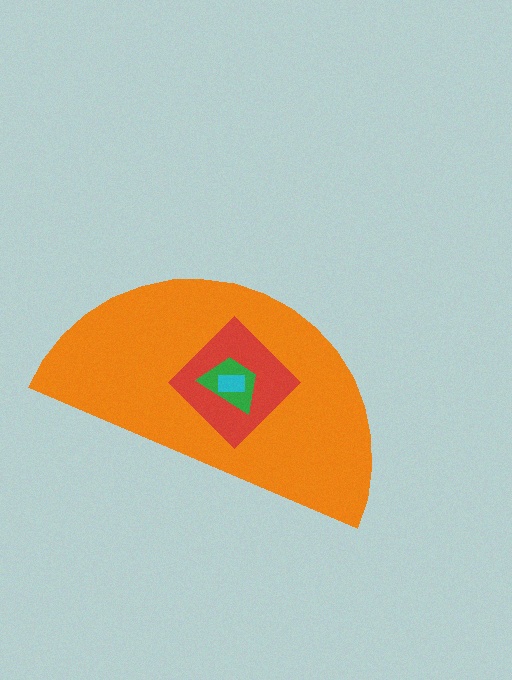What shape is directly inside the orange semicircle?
The red diamond.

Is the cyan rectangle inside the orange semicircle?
Yes.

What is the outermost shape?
The orange semicircle.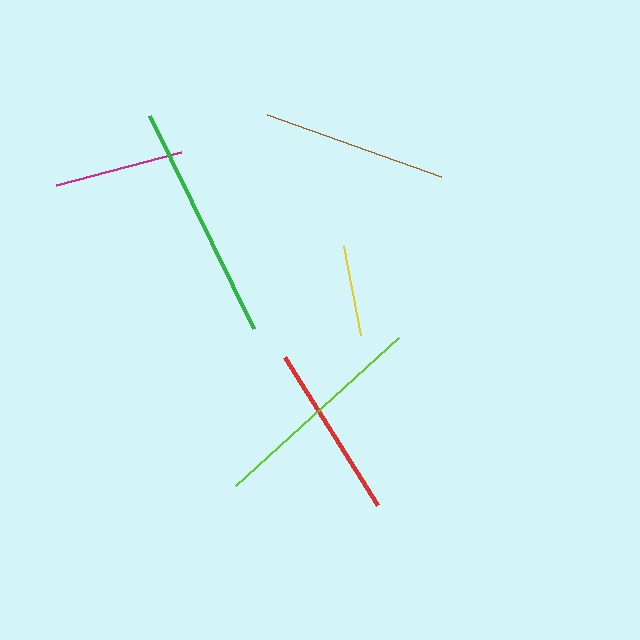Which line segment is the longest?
The green line is the longest at approximately 238 pixels.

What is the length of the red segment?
The red segment is approximately 174 pixels long.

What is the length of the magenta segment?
The magenta segment is approximately 129 pixels long.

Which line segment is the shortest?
The yellow line is the shortest at approximately 90 pixels.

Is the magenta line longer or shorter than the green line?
The green line is longer than the magenta line.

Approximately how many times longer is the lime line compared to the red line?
The lime line is approximately 1.3 times the length of the red line.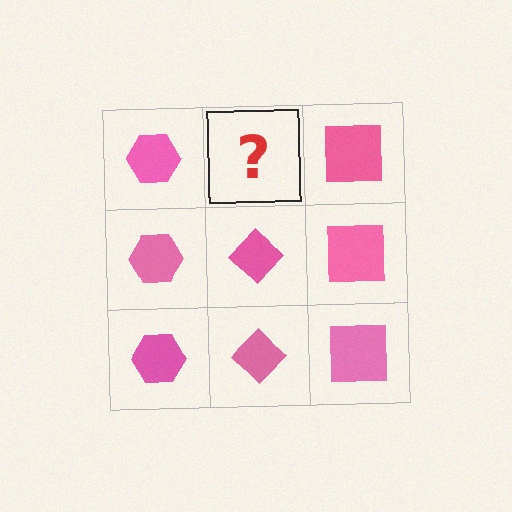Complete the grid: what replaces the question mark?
The question mark should be replaced with a pink diamond.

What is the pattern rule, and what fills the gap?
The rule is that each column has a consistent shape. The gap should be filled with a pink diamond.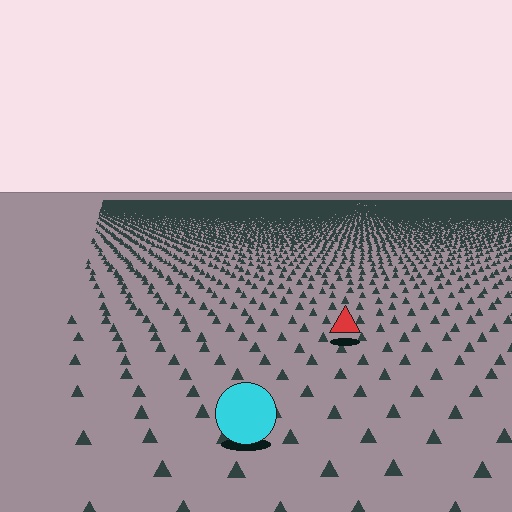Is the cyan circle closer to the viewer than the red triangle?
Yes. The cyan circle is closer — you can tell from the texture gradient: the ground texture is coarser near it.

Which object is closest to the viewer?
The cyan circle is closest. The texture marks near it are larger and more spread out.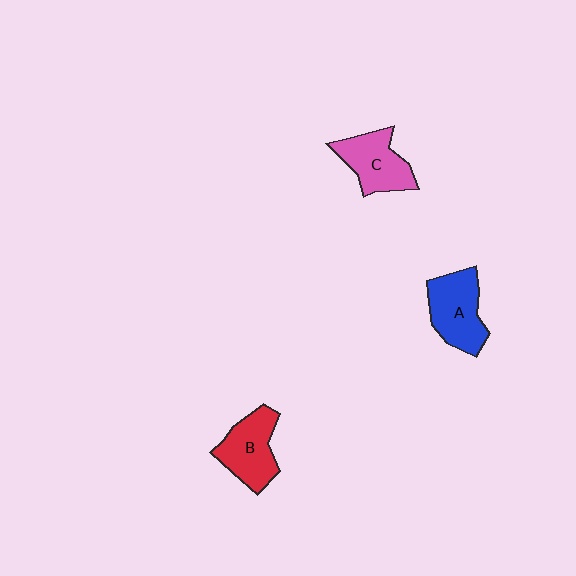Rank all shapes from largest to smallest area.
From largest to smallest: A (blue), B (red), C (pink).